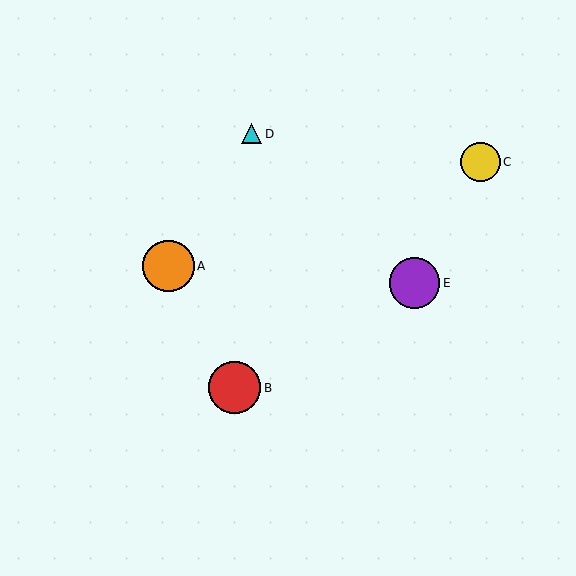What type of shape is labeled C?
Shape C is a yellow circle.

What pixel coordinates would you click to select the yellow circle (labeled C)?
Click at (480, 162) to select the yellow circle C.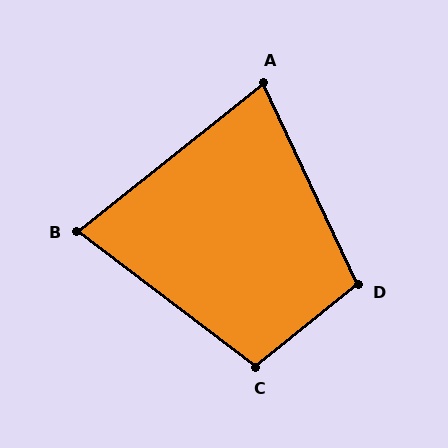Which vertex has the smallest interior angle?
B, at approximately 76 degrees.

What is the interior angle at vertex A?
Approximately 76 degrees (acute).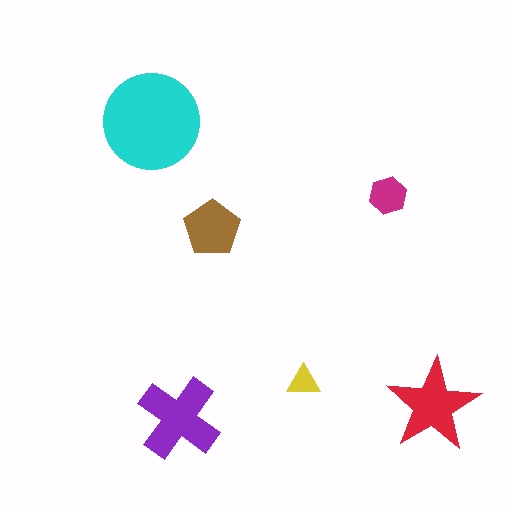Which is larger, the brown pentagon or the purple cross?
The purple cross.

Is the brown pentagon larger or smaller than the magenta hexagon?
Larger.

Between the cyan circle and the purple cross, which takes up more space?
The cyan circle.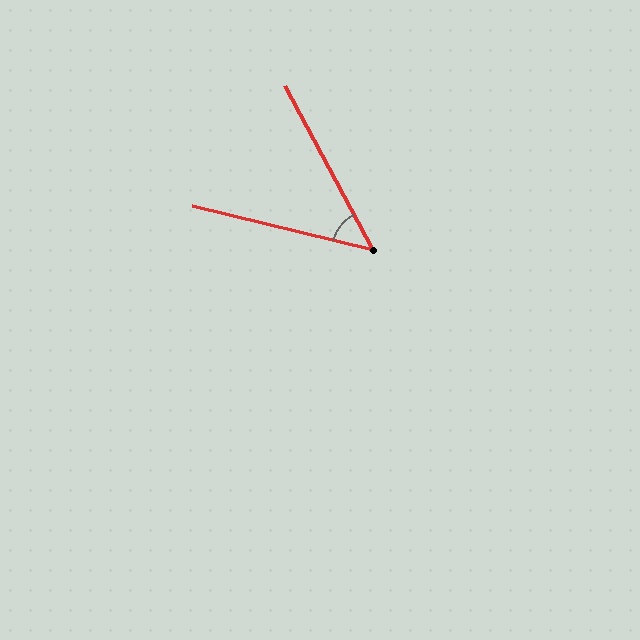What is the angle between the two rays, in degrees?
Approximately 48 degrees.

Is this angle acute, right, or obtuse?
It is acute.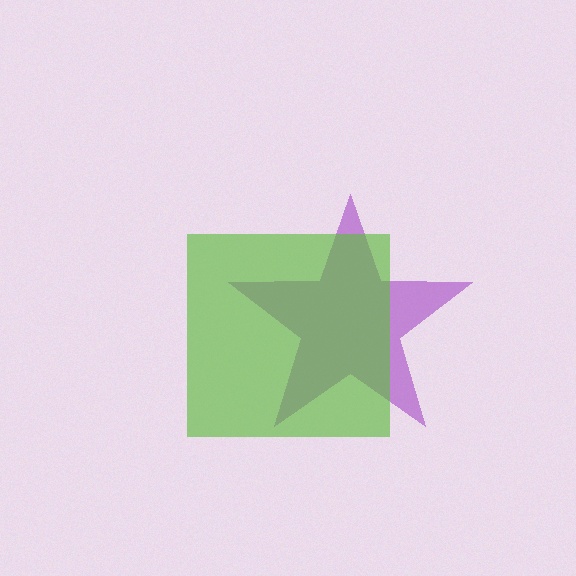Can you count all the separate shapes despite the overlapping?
Yes, there are 2 separate shapes.